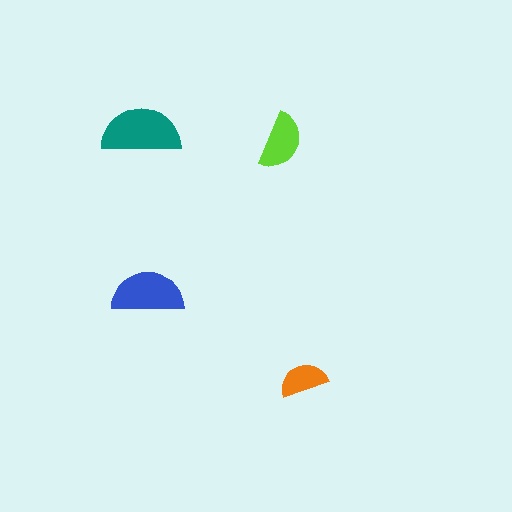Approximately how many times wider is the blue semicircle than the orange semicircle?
About 1.5 times wider.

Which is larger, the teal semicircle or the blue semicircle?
The teal one.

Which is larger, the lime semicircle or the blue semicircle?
The blue one.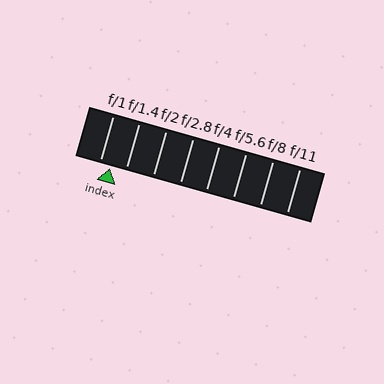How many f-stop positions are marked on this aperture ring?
There are 8 f-stop positions marked.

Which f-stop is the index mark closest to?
The index mark is closest to f/1.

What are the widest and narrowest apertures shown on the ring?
The widest aperture shown is f/1 and the narrowest is f/11.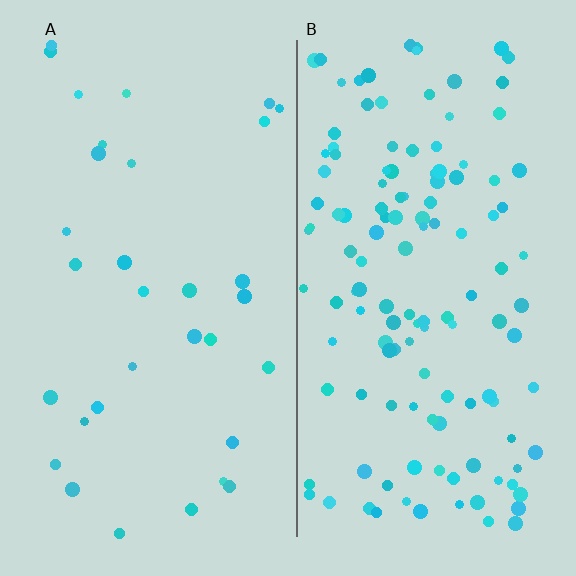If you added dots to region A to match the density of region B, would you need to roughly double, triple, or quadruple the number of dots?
Approximately quadruple.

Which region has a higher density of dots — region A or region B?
B (the right).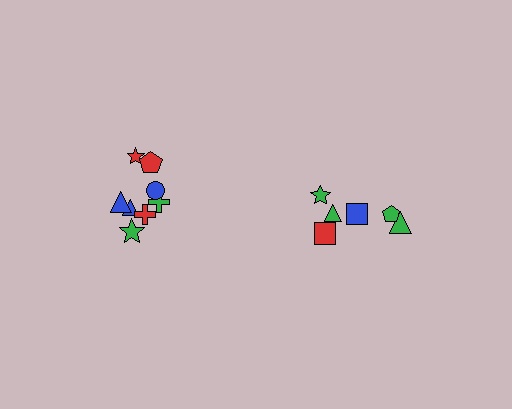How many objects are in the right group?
There are 6 objects.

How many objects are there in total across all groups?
There are 14 objects.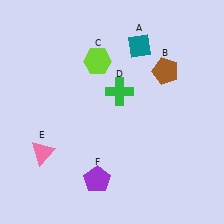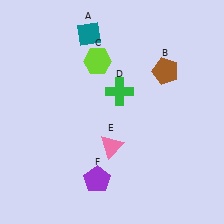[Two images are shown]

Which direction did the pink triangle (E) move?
The pink triangle (E) moved right.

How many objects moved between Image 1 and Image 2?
2 objects moved between the two images.